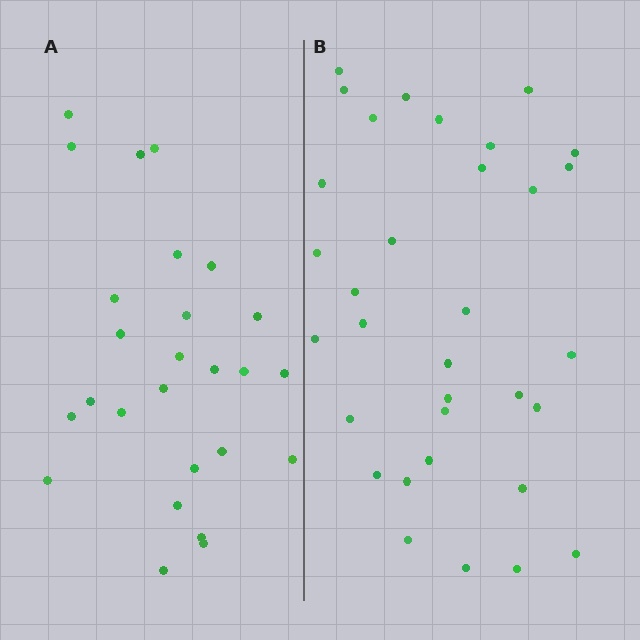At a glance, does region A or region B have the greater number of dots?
Region B (the right region) has more dots.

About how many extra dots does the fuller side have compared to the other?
Region B has roughly 8 or so more dots than region A.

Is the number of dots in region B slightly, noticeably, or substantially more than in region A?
Region B has noticeably more, but not dramatically so. The ratio is roughly 1.3 to 1.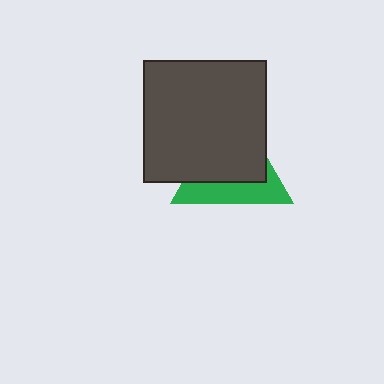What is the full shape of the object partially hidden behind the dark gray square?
The partially hidden object is a green triangle.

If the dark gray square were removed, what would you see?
You would see the complete green triangle.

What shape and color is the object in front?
The object in front is a dark gray square.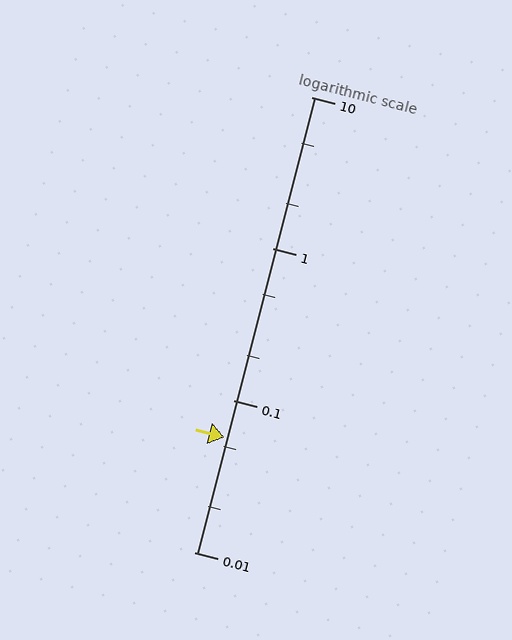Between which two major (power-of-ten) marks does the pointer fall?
The pointer is between 0.01 and 0.1.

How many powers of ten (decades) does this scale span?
The scale spans 3 decades, from 0.01 to 10.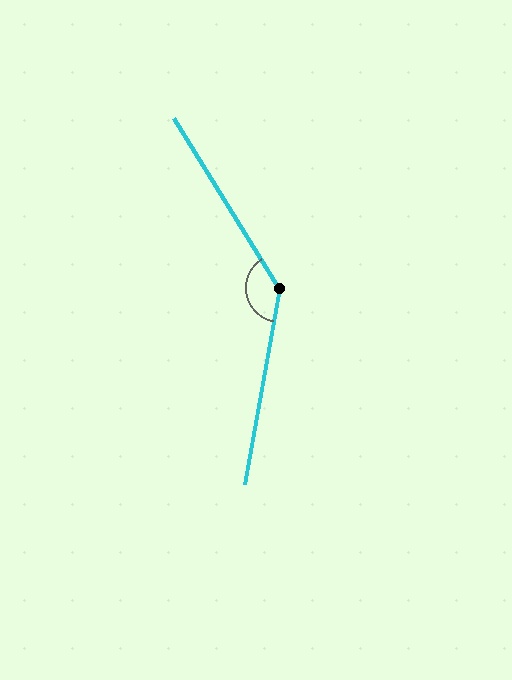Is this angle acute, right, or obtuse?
It is obtuse.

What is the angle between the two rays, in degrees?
Approximately 138 degrees.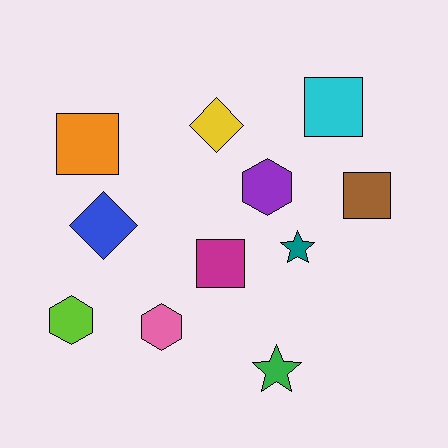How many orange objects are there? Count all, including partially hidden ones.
There is 1 orange object.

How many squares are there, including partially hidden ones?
There are 4 squares.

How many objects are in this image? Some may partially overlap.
There are 11 objects.